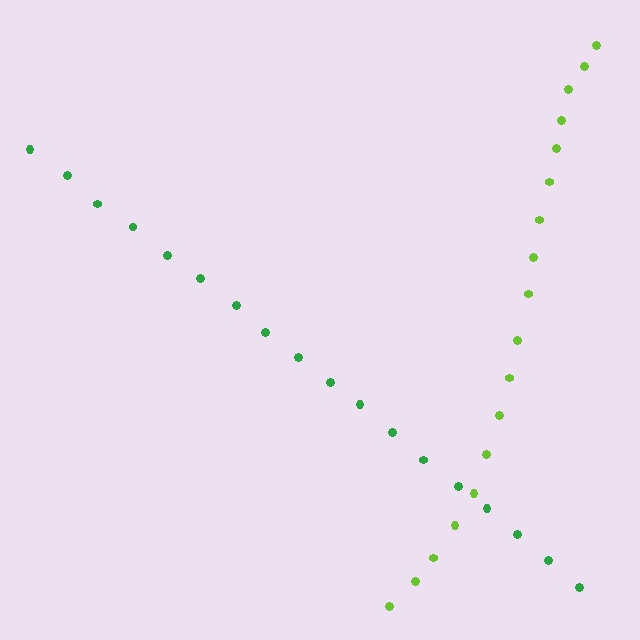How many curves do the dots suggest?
There are 2 distinct paths.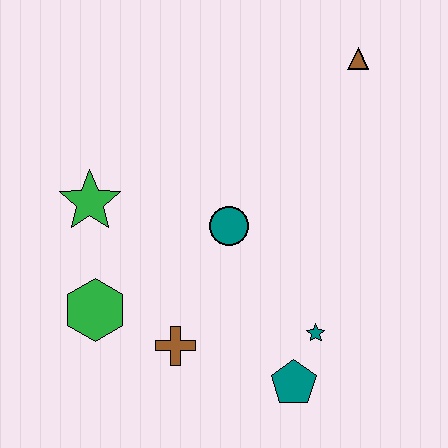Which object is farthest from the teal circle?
The brown triangle is farthest from the teal circle.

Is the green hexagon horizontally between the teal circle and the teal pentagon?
No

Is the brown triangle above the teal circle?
Yes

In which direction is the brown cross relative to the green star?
The brown cross is below the green star.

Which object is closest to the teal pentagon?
The teal star is closest to the teal pentagon.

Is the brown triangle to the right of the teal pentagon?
Yes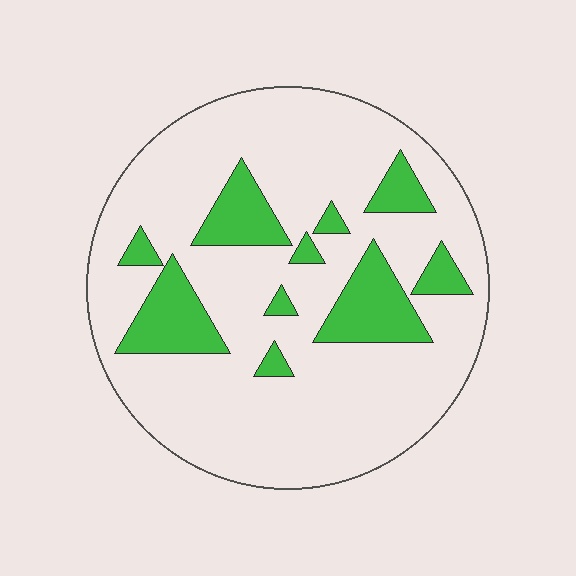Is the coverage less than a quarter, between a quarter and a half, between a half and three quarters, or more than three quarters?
Less than a quarter.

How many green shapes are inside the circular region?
10.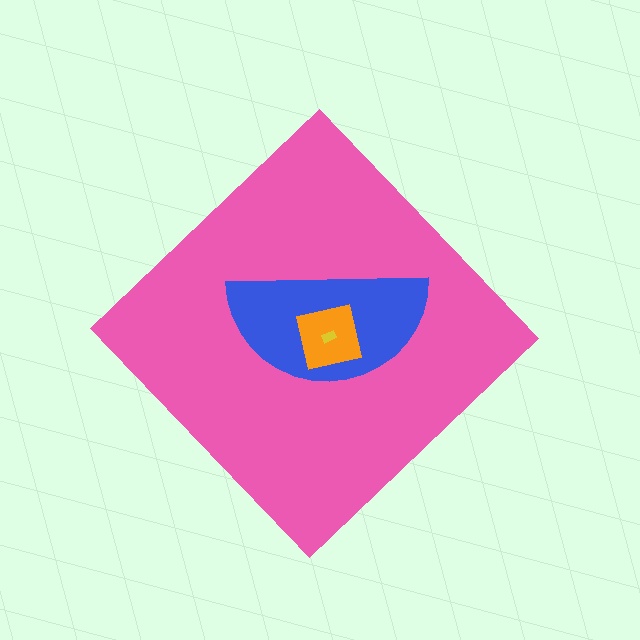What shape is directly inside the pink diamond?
The blue semicircle.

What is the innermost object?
The yellow rectangle.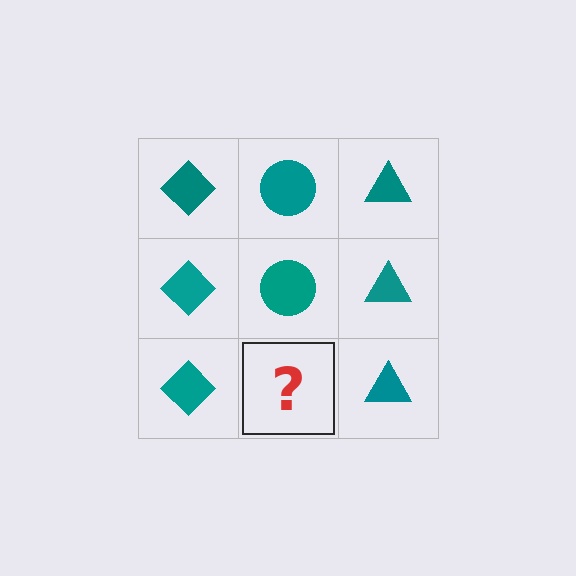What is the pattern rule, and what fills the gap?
The rule is that each column has a consistent shape. The gap should be filled with a teal circle.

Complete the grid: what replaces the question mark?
The question mark should be replaced with a teal circle.